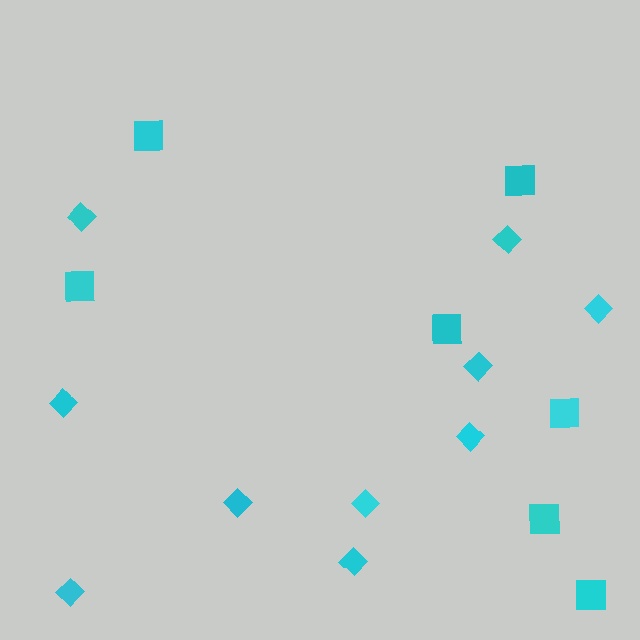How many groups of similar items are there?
There are 2 groups: one group of squares (7) and one group of diamonds (10).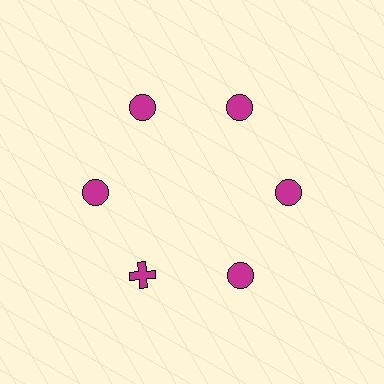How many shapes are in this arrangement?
There are 6 shapes arranged in a ring pattern.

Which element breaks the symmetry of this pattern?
The magenta cross at roughly the 7 o'clock position breaks the symmetry. All other shapes are magenta circles.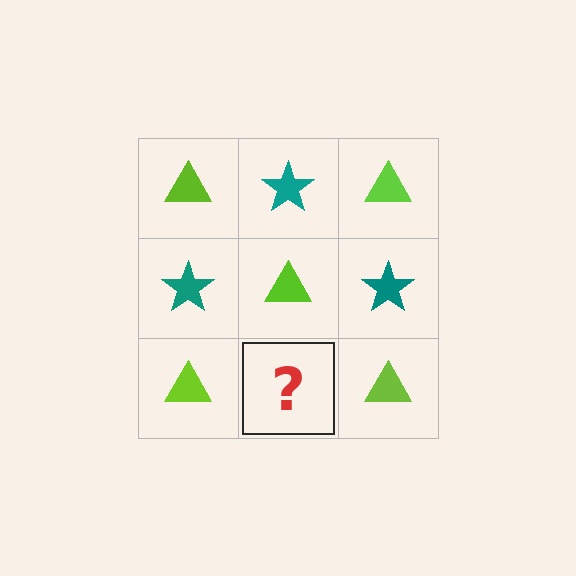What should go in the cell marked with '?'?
The missing cell should contain a teal star.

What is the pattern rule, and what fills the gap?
The rule is that it alternates lime triangle and teal star in a checkerboard pattern. The gap should be filled with a teal star.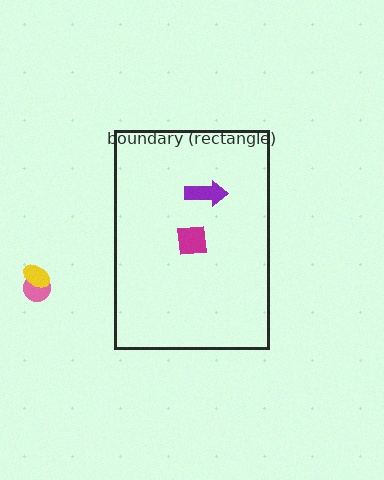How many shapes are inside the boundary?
2 inside, 2 outside.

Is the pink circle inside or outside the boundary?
Outside.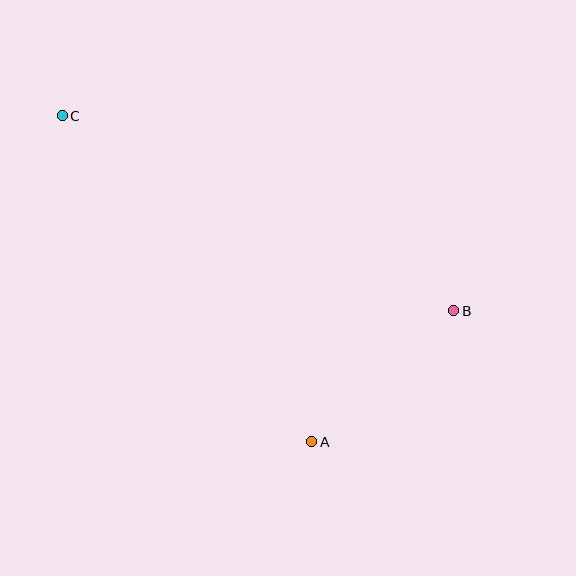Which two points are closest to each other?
Points A and B are closest to each other.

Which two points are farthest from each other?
Points B and C are farthest from each other.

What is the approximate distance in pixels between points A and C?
The distance between A and C is approximately 410 pixels.